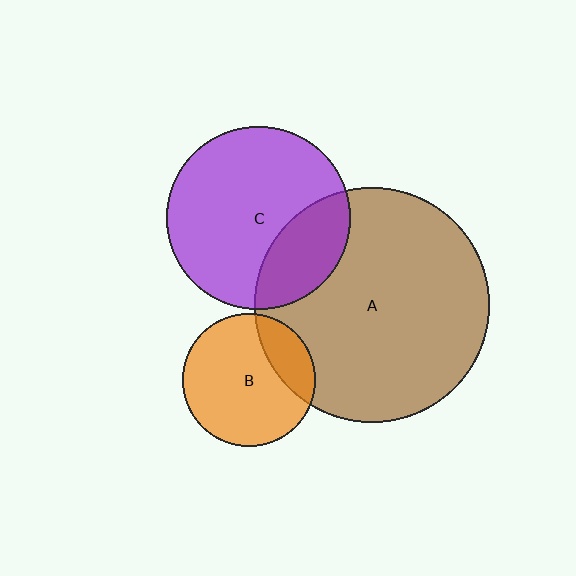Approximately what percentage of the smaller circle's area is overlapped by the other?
Approximately 20%.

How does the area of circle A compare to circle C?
Approximately 1.6 times.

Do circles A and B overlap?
Yes.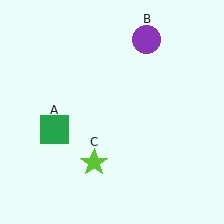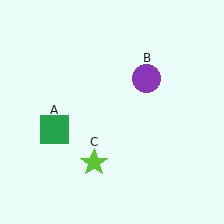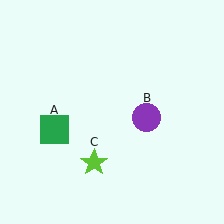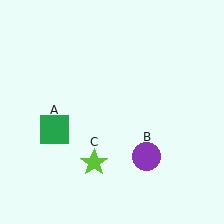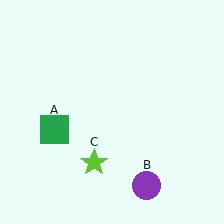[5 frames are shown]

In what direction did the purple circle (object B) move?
The purple circle (object B) moved down.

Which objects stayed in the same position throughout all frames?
Green square (object A) and lime star (object C) remained stationary.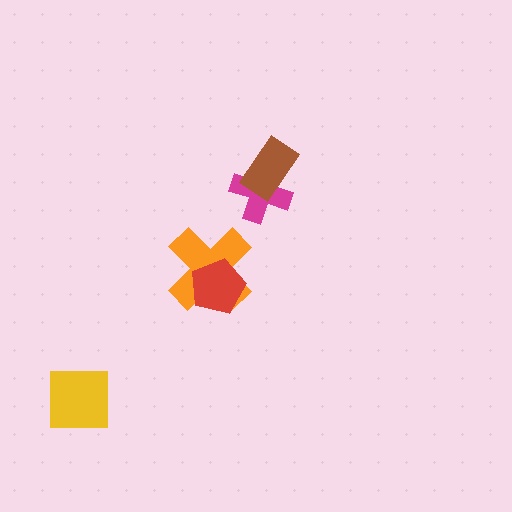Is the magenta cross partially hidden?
Yes, it is partially covered by another shape.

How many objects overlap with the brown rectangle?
1 object overlaps with the brown rectangle.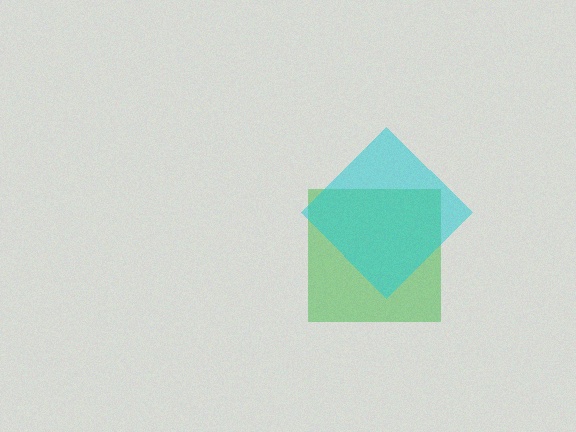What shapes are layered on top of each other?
The layered shapes are: a green square, a cyan diamond.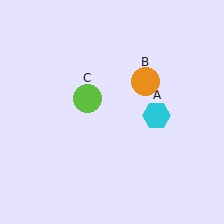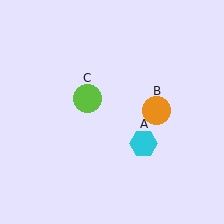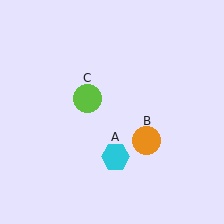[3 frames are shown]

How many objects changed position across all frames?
2 objects changed position: cyan hexagon (object A), orange circle (object B).